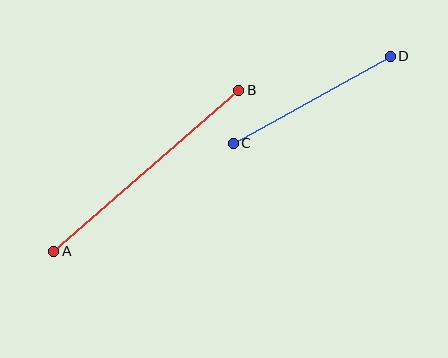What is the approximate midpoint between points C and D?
The midpoint is at approximately (312, 100) pixels.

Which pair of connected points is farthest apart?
Points A and B are farthest apart.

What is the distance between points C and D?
The distance is approximately 180 pixels.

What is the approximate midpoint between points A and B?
The midpoint is at approximately (146, 171) pixels.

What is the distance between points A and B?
The distance is approximately 246 pixels.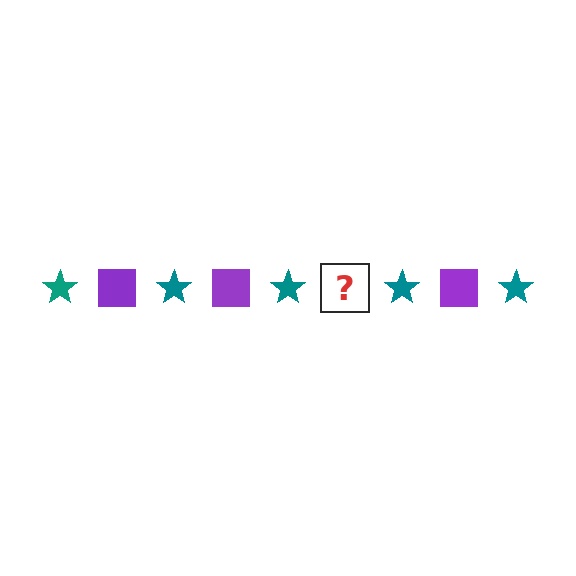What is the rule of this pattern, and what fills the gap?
The rule is that the pattern alternates between teal star and purple square. The gap should be filled with a purple square.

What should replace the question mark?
The question mark should be replaced with a purple square.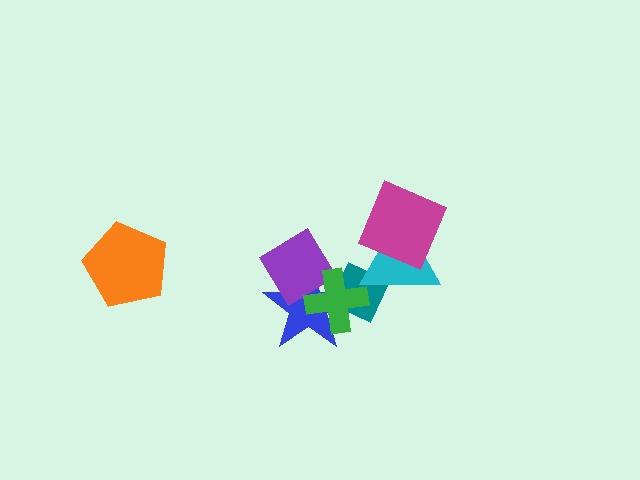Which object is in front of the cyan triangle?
The magenta diamond is in front of the cyan triangle.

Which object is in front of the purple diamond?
The green cross is in front of the purple diamond.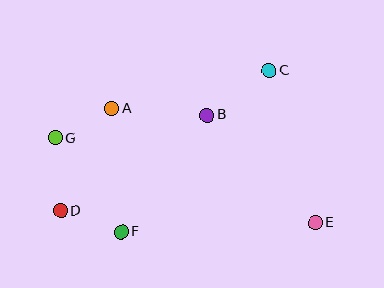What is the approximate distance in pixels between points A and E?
The distance between A and E is approximately 233 pixels.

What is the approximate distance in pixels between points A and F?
The distance between A and F is approximately 124 pixels.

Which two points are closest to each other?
Points A and G are closest to each other.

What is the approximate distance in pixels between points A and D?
The distance between A and D is approximately 114 pixels.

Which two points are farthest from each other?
Points E and G are farthest from each other.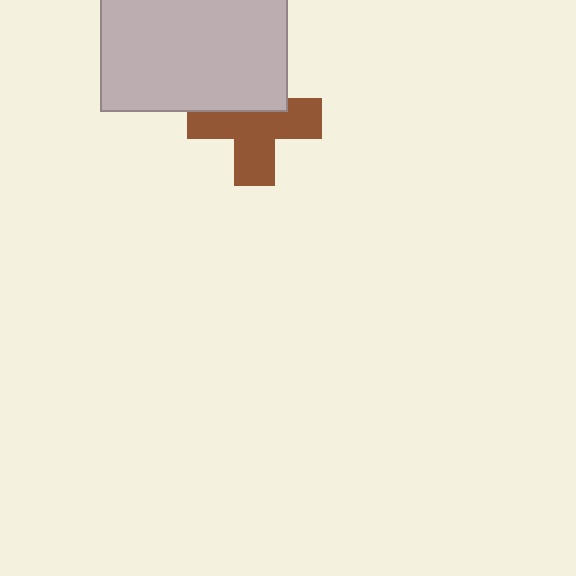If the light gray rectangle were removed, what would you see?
You would see the complete brown cross.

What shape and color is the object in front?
The object in front is a light gray rectangle.